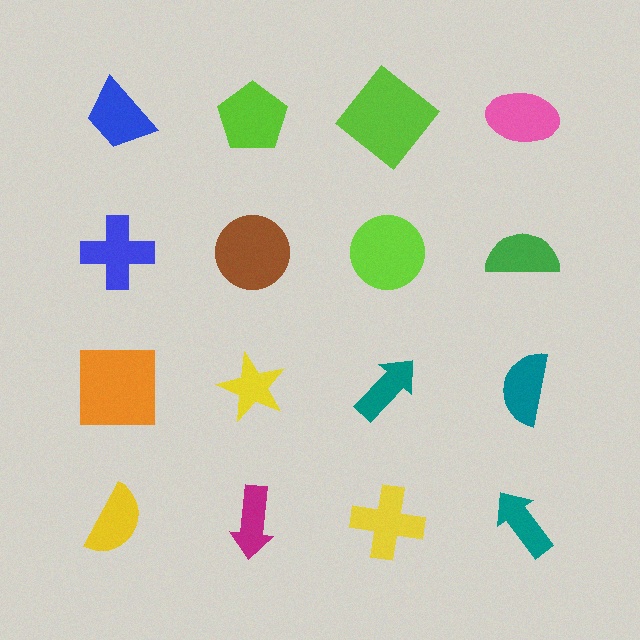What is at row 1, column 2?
A lime pentagon.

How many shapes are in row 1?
4 shapes.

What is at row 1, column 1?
A blue trapezoid.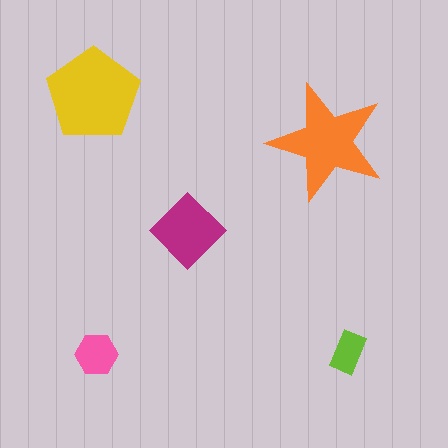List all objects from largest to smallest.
The yellow pentagon, the orange star, the magenta diamond, the pink hexagon, the lime rectangle.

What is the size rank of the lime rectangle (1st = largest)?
5th.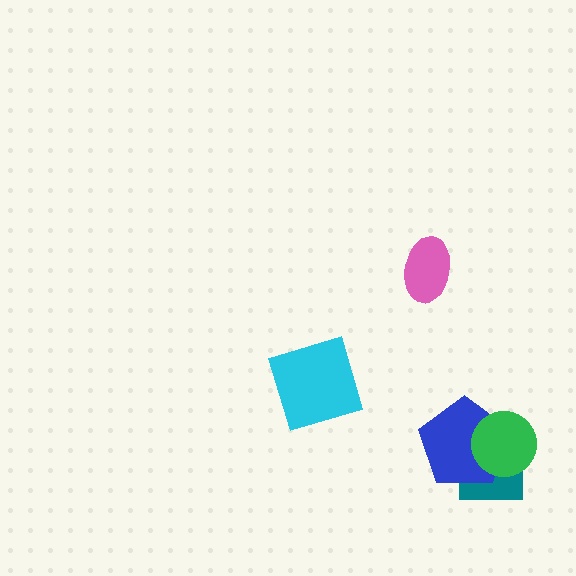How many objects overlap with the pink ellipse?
0 objects overlap with the pink ellipse.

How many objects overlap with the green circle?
2 objects overlap with the green circle.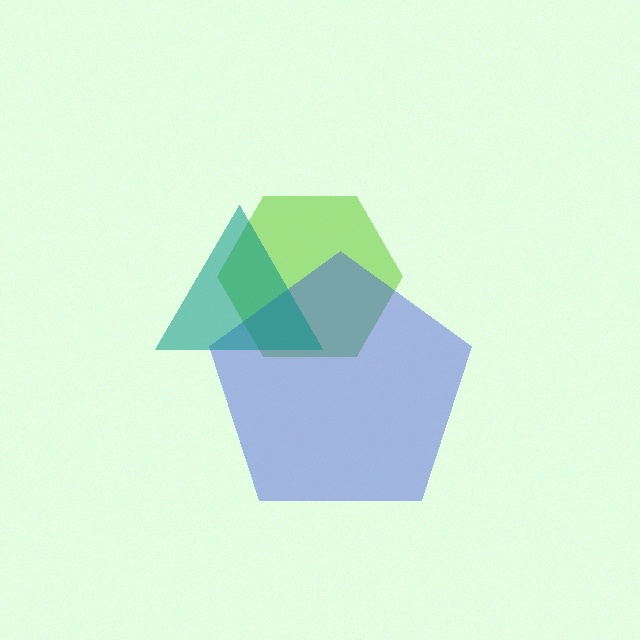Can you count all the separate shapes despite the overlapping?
Yes, there are 3 separate shapes.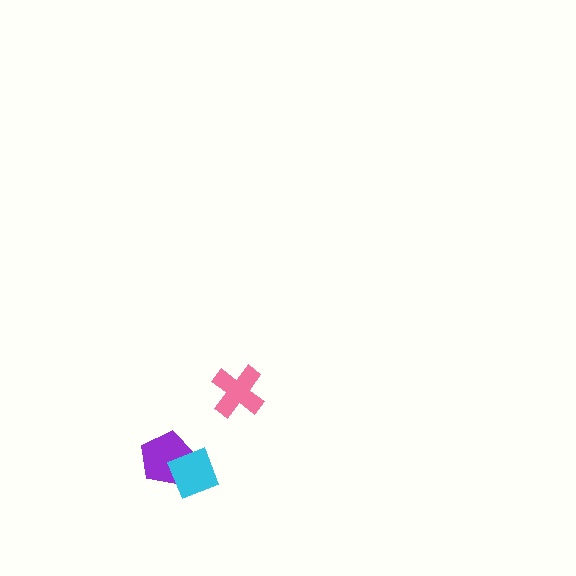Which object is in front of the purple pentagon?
The cyan diamond is in front of the purple pentagon.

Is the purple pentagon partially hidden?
Yes, it is partially covered by another shape.